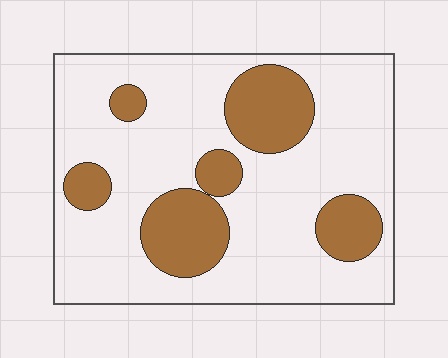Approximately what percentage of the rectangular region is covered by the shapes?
Approximately 25%.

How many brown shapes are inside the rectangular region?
6.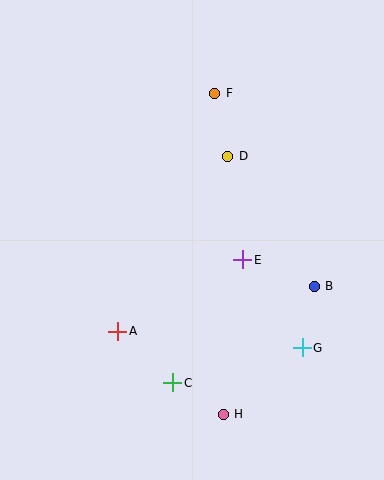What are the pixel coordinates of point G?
Point G is at (302, 348).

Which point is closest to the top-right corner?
Point F is closest to the top-right corner.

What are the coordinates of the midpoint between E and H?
The midpoint between E and H is at (233, 337).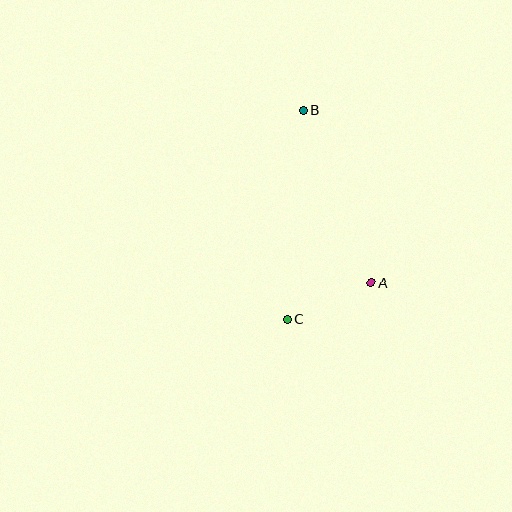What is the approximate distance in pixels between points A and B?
The distance between A and B is approximately 185 pixels.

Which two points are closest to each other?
Points A and C are closest to each other.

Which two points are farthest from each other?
Points B and C are farthest from each other.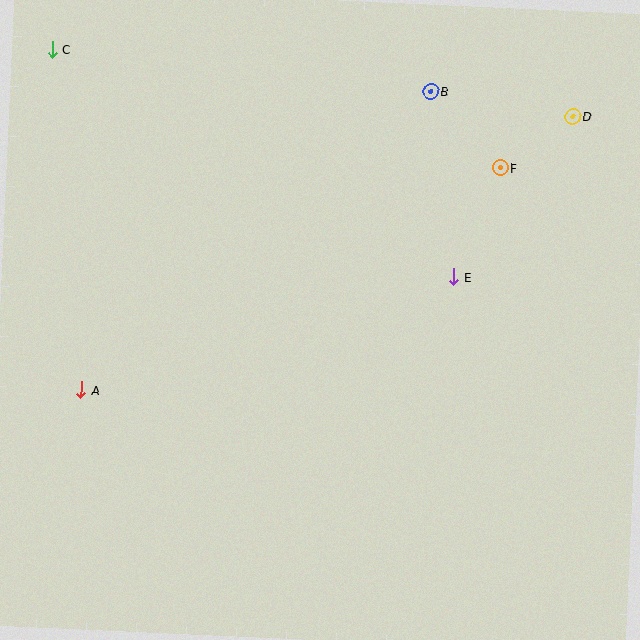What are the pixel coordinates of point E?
Point E is at (454, 277).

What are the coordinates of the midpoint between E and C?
The midpoint between E and C is at (253, 163).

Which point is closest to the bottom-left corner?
Point A is closest to the bottom-left corner.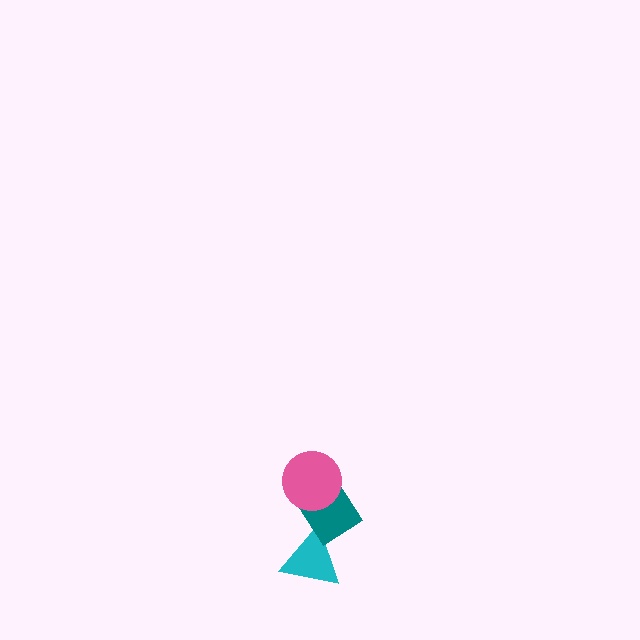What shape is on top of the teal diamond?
The pink circle is on top of the teal diamond.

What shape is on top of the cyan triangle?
The teal diamond is on top of the cyan triangle.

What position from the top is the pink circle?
The pink circle is 1st from the top.